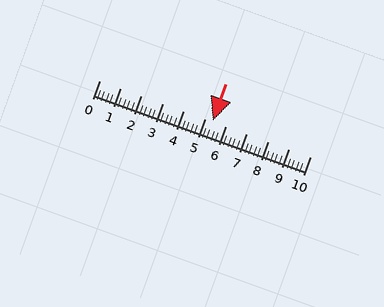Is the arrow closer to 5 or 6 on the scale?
The arrow is closer to 5.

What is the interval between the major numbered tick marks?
The major tick marks are spaced 1 units apart.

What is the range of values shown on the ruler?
The ruler shows values from 0 to 10.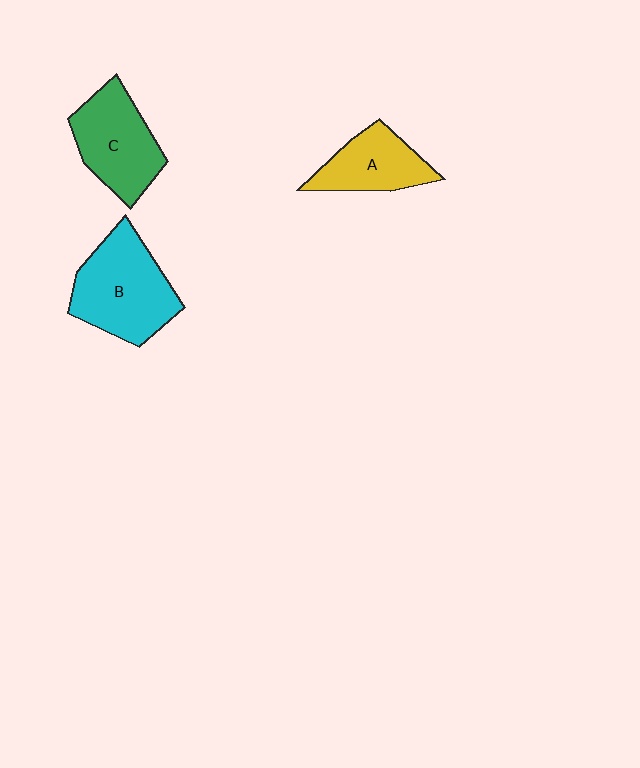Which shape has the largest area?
Shape B (cyan).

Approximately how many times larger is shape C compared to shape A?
Approximately 1.3 times.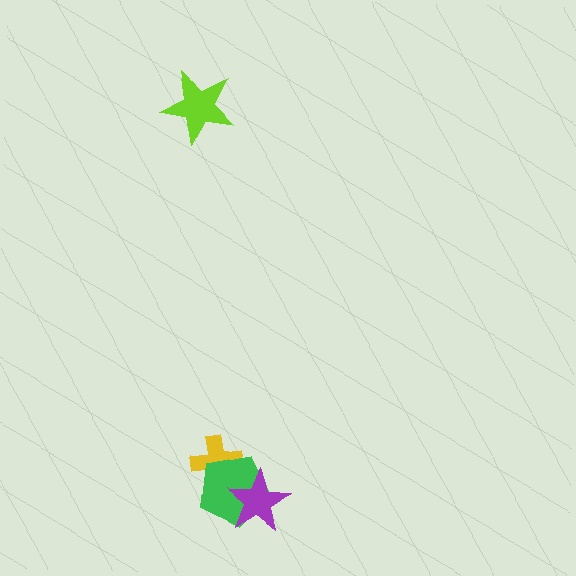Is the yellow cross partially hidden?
Yes, it is partially covered by another shape.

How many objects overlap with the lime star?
0 objects overlap with the lime star.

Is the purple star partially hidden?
No, no other shape covers it.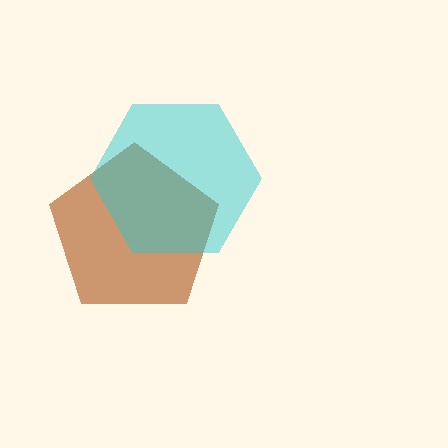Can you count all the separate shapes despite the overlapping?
Yes, there are 2 separate shapes.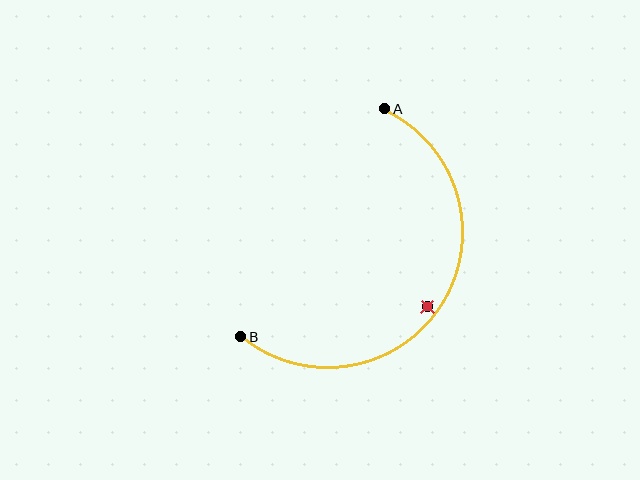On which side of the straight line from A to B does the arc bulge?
The arc bulges to the right of the straight line connecting A and B.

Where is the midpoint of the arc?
The arc midpoint is the point on the curve farthest from the straight line joining A and B. It sits to the right of that line.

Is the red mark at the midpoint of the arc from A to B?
No — the red mark does not lie on the arc at all. It sits slightly inside the curve.